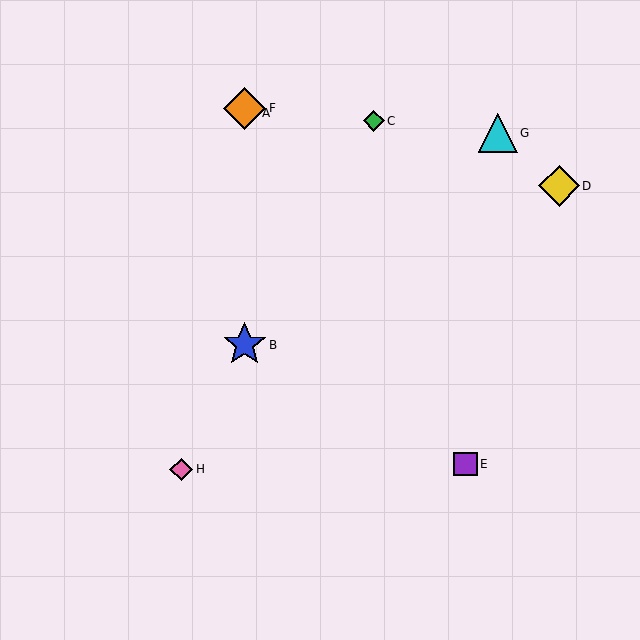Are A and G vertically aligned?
No, A is at x≈245 and G is at x≈498.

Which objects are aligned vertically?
Objects A, B, F are aligned vertically.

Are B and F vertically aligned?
Yes, both are at x≈245.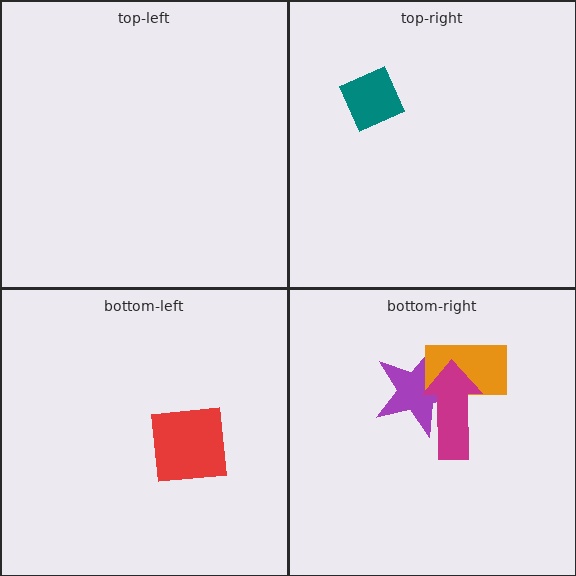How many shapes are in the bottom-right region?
3.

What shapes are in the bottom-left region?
The red square.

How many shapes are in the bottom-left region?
1.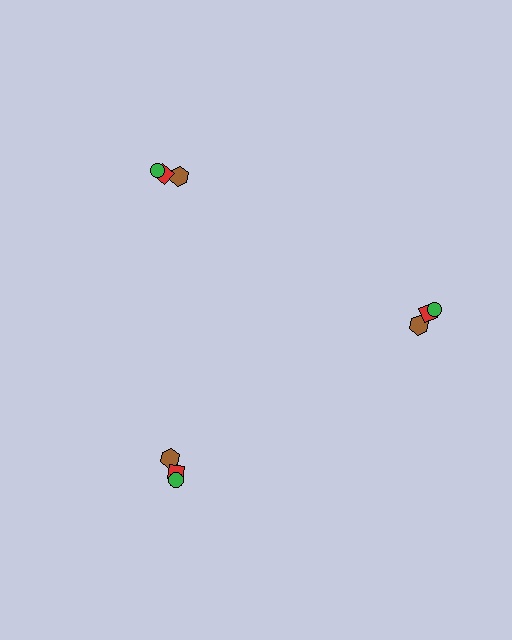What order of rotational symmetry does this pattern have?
This pattern has 3-fold rotational symmetry.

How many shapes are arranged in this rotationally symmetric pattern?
There are 9 shapes, arranged in 3 groups of 3.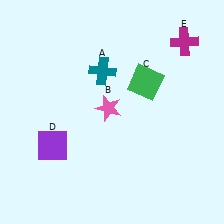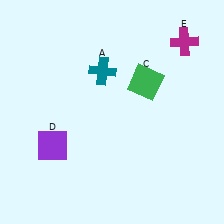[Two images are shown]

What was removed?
The pink star (B) was removed in Image 2.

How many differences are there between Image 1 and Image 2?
There is 1 difference between the two images.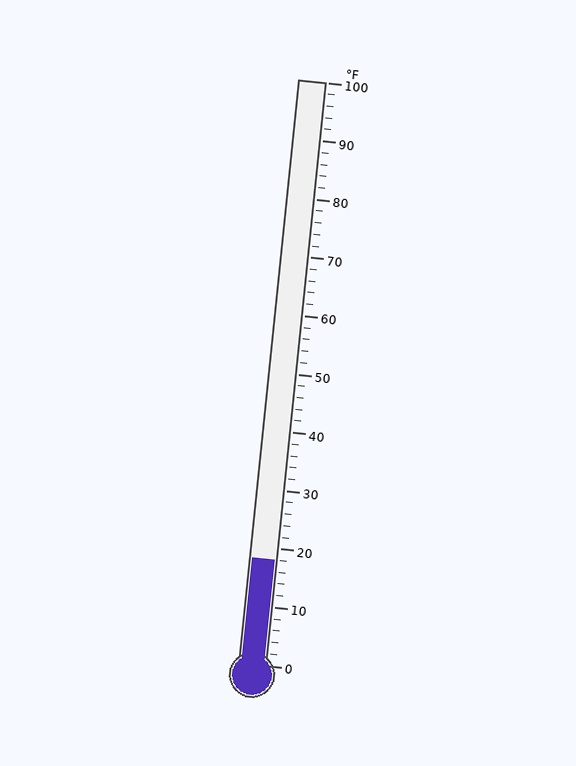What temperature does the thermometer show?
The thermometer shows approximately 18°F.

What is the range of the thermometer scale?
The thermometer scale ranges from 0°F to 100°F.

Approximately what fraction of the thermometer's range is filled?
The thermometer is filled to approximately 20% of its range.